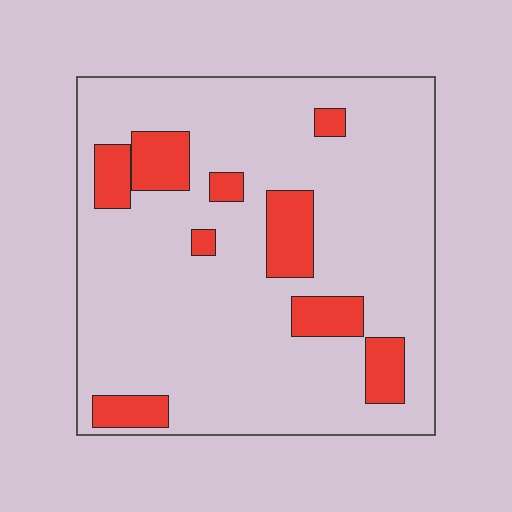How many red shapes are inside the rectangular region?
9.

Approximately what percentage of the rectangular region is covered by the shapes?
Approximately 15%.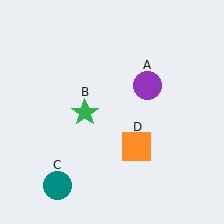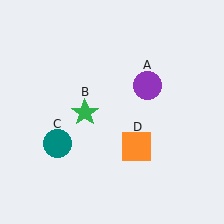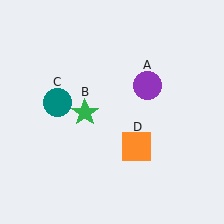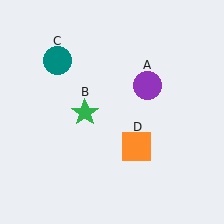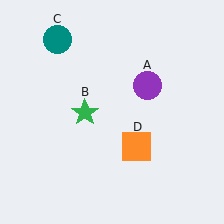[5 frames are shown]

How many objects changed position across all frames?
1 object changed position: teal circle (object C).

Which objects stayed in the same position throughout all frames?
Purple circle (object A) and green star (object B) and orange square (object D) remained stationary.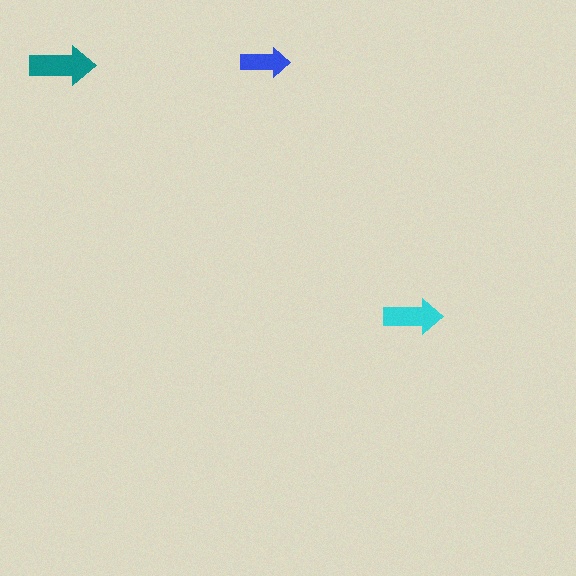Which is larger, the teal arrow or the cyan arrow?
The teal one.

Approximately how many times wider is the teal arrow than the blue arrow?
About 1.5 times wider.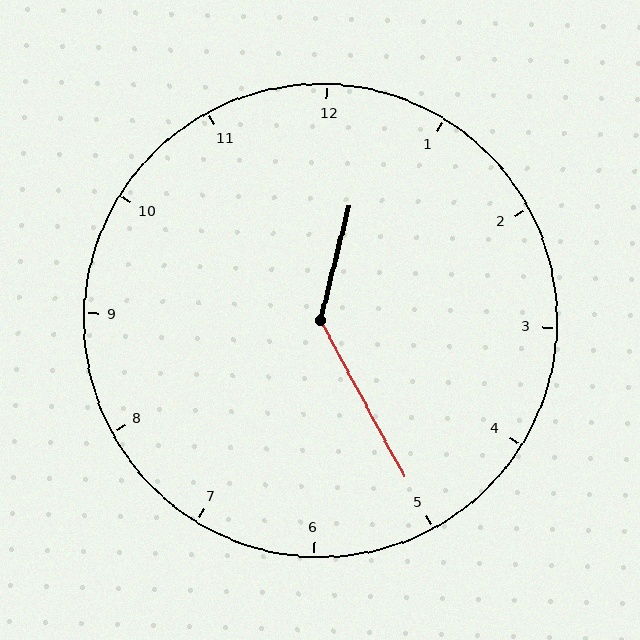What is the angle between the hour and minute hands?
Approximately 138 degrees.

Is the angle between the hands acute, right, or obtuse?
It is obtuse.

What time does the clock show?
12:25.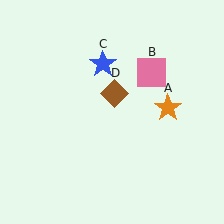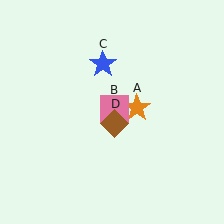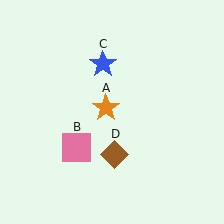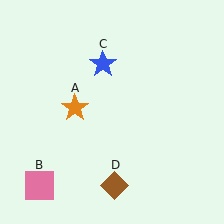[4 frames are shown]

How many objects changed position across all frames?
3 objects changed position: orange star (object A), pink square (object B), brown diamond (object D).